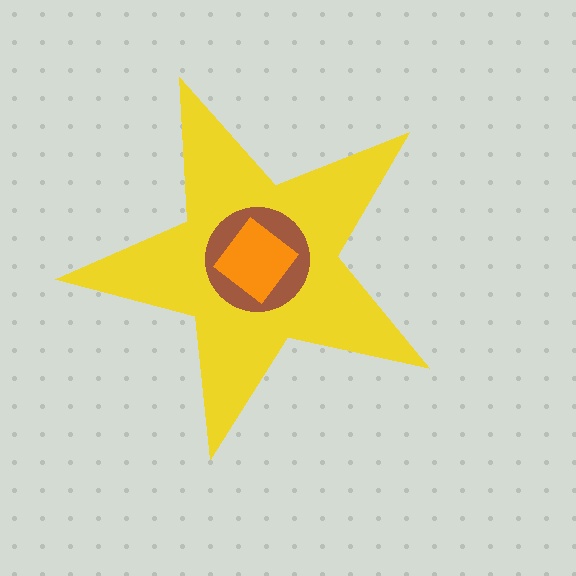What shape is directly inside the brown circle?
The orange diamond.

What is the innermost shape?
The orange diamond.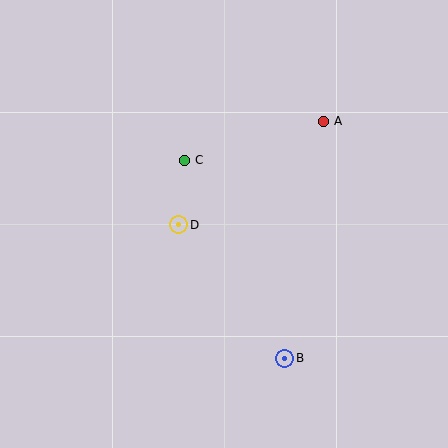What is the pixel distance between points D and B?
The distance between D and B is 171 pixels.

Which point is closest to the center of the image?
Point D at (179, 225) is closest to the center.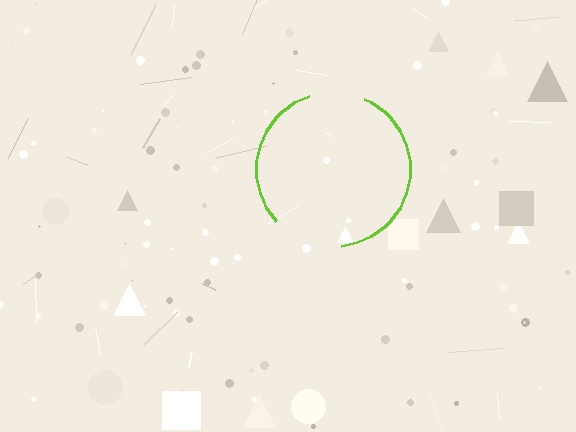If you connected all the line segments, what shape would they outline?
They would outline a circle.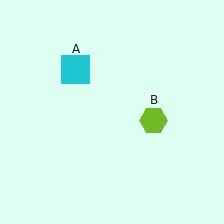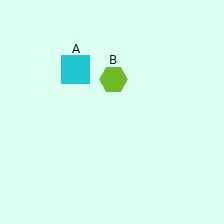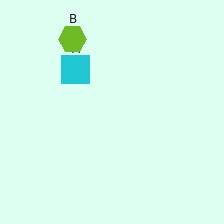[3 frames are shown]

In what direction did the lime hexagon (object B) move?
The lime hexagon (object B) moved up and to the left.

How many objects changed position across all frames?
1 object changed position: lime hexagon (object B).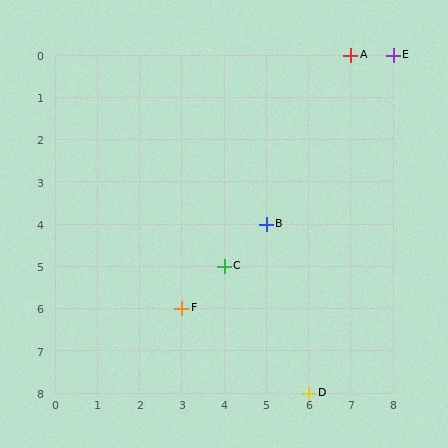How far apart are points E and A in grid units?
Points E and A are 1 column apart.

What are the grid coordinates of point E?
Point E is at grid coordinates (8, 0).